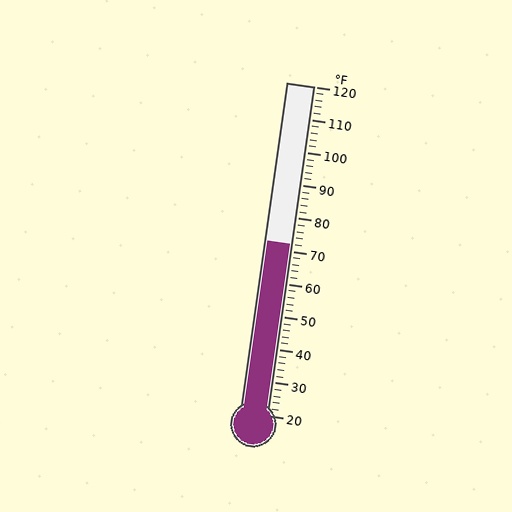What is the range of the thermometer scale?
The thermometer scale ranges from 20°F to 120°F.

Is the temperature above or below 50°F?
The temperature is above 50°F.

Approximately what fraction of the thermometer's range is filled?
The thermometer is filled to approximately 50% of its range.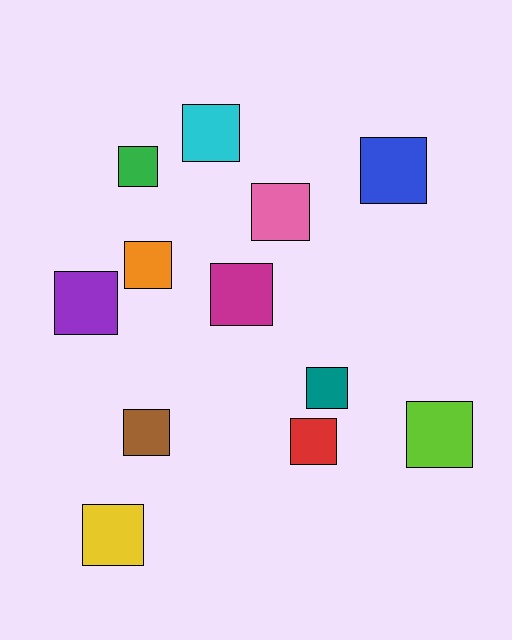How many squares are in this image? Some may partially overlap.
There are 12 squares.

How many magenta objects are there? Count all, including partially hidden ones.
There is 1 magenta object.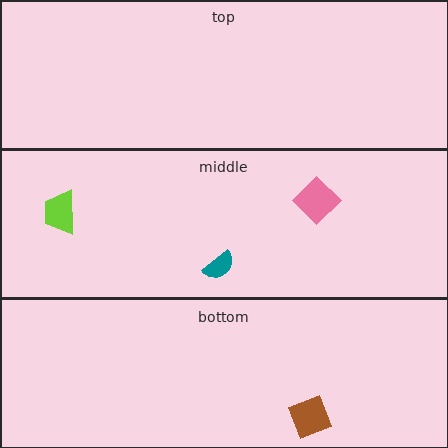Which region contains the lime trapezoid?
The middle region.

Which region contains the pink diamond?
The middle region.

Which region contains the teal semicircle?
The middle region.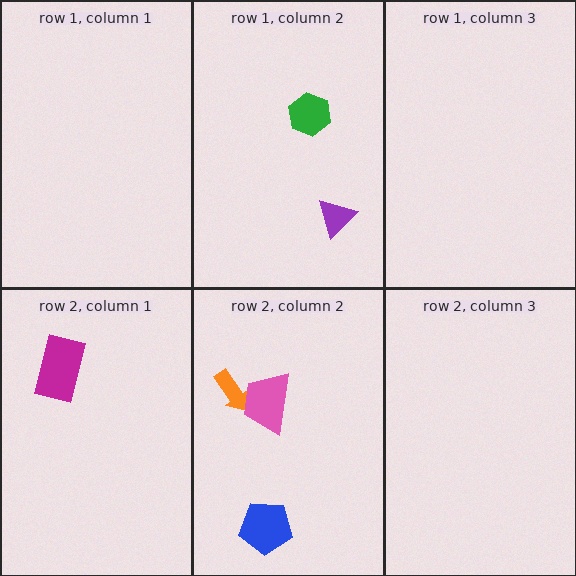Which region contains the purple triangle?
The row 1, column 2 region.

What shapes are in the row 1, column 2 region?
The purple triangle, the green hexagon.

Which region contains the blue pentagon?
The row 2, column 2 region.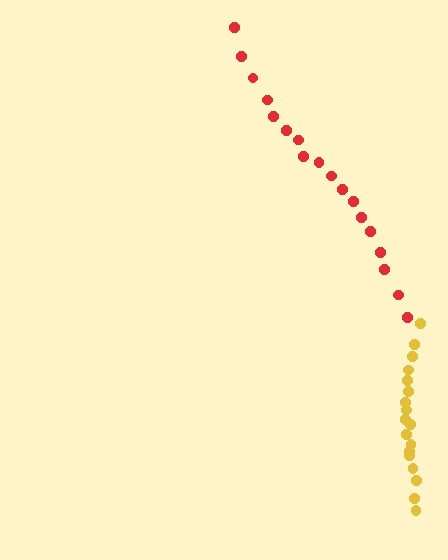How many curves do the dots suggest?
There are 2 distinct paths.